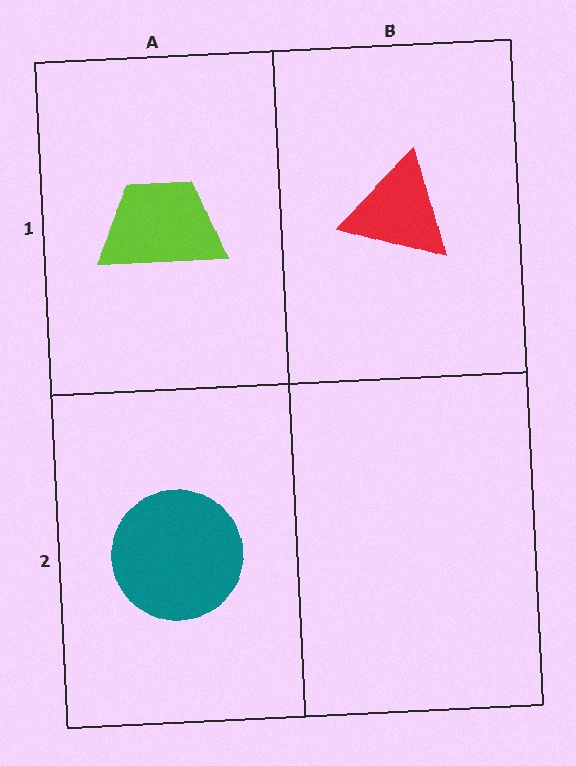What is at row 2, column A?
A teal circle.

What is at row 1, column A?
A lime trapezoid.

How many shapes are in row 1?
2 shapes.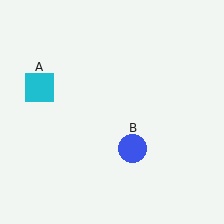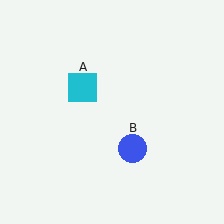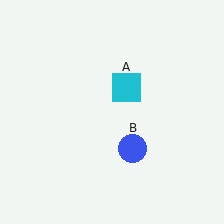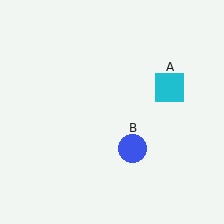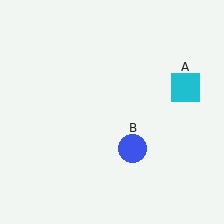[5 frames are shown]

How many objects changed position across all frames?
1 object changed position: cyan square (object A).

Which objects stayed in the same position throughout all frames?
Blue circle (object B) remained stationary.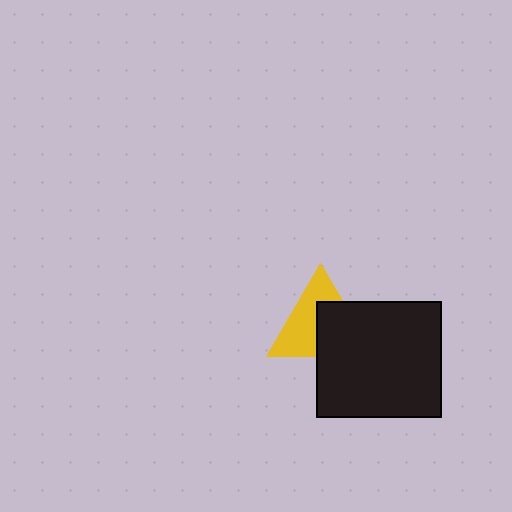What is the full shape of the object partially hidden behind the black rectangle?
The partially hidden object is a yellow triangle.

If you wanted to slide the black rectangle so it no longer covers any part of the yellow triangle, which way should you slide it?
Slide it toward the lower-right — that is the most direct way to separate the two shapes.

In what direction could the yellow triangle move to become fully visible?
The yellow triangle could move toward the upper-left. That would shift it out from behind the black rectangle entirely.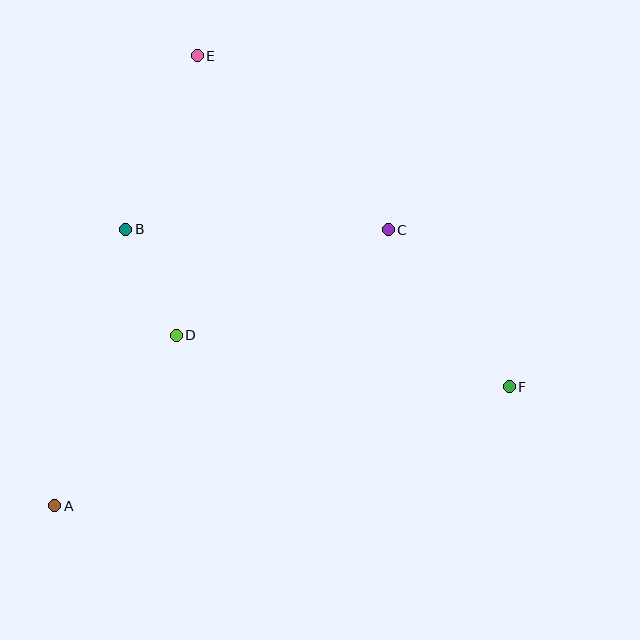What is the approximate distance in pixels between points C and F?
The distance between C and F is approximately 198 pixels.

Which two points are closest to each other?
Points B and D are closest to each other.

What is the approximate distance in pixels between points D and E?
The distance between D and E is approximately 280 pixels.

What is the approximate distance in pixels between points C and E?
The distance between C and E is approximately 259 pixels.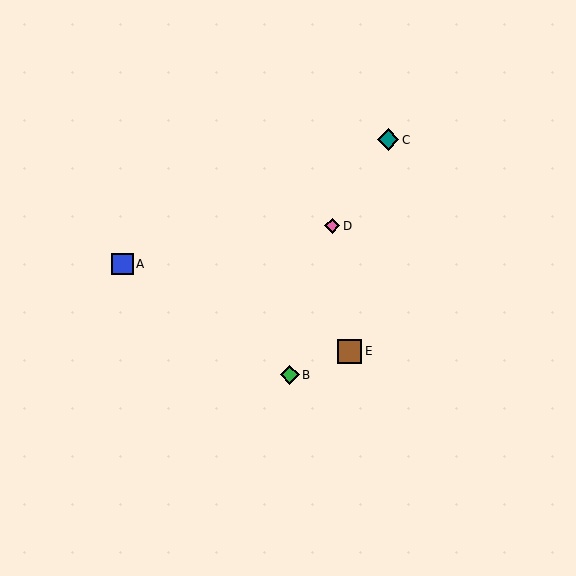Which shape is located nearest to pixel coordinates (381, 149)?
The teal diamond (labeled C) at (388, 140) is nearest to that location.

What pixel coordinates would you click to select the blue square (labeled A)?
Click at (122, 264) to select the blue square A.